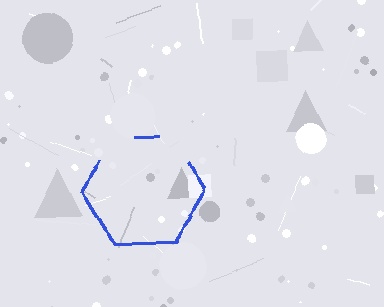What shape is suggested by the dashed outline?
The dashed outline suggests a hexagon.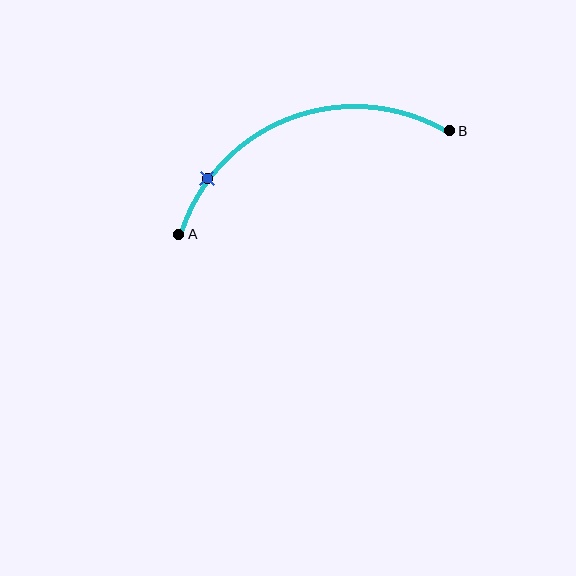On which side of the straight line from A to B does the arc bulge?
The arc bulges above the straight line connecting A and B.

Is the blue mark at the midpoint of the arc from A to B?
No. The blue mark lies on the arc but is closer to endpoint A. The arc midpoint would be at the point on the curve equidistant along the arc from both A and B.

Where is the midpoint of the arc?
The arc midpoint is the point on the curve farthest from the straight line joining A and B. It sits above that line.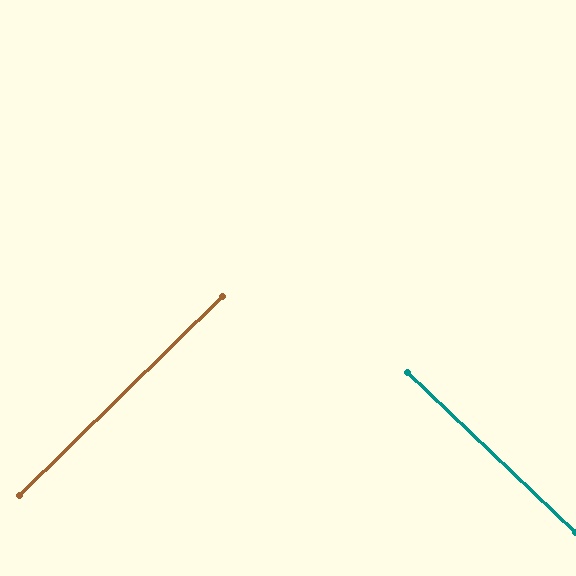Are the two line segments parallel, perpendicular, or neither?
Perpendicular — they meet at approximately 88°.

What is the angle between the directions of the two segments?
Approximately 88 degrees.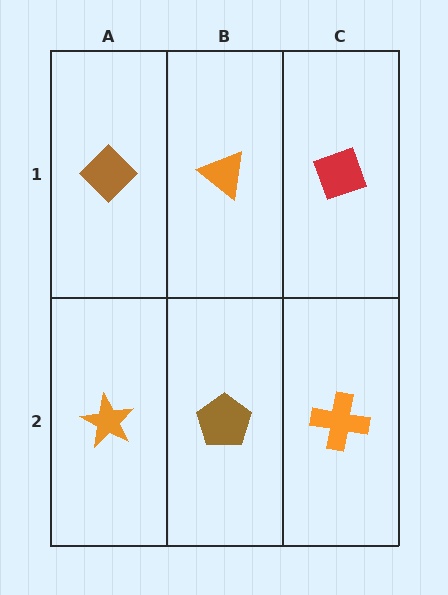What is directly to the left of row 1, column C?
An orange triangle.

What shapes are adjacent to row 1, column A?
An orange star (row 2, column A), an orange triangle (row 1, column B).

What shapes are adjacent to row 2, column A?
A brown diamond (row 1, column A), a brown pentagon (row 2, column B).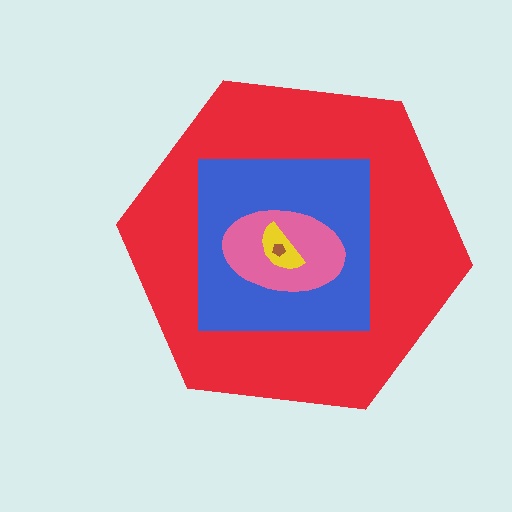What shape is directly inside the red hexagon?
The blue square.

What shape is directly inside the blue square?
The pink ellipse.